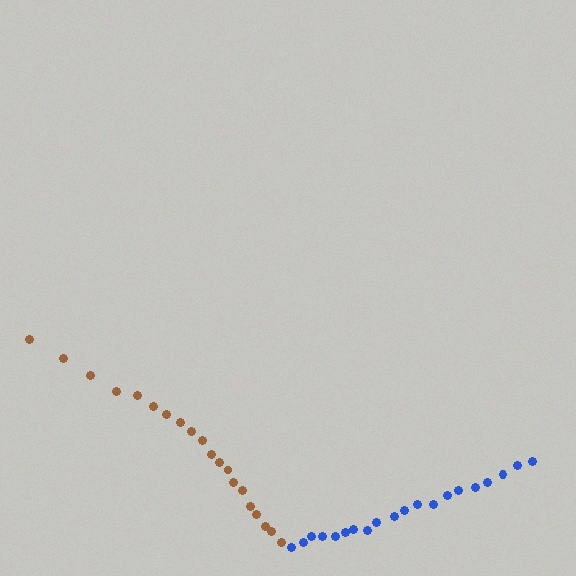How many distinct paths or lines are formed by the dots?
There are 2 distinct paths.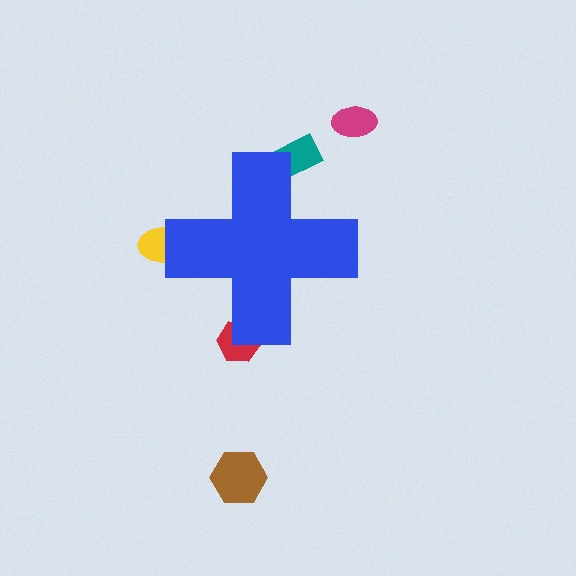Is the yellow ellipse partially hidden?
Yes, the yellow ellipse is partially hidden behind the blue cross.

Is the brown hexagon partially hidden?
No, the brown hexagon is fully visible.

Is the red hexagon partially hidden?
Yes, the red hexagon is partially hidden behind the blue cross.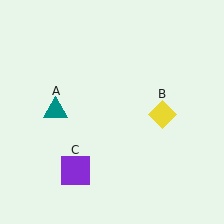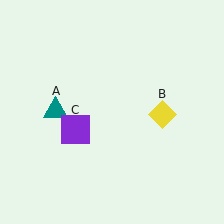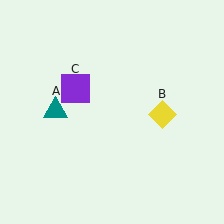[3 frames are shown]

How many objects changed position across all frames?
1 object changed position: purple square (object C).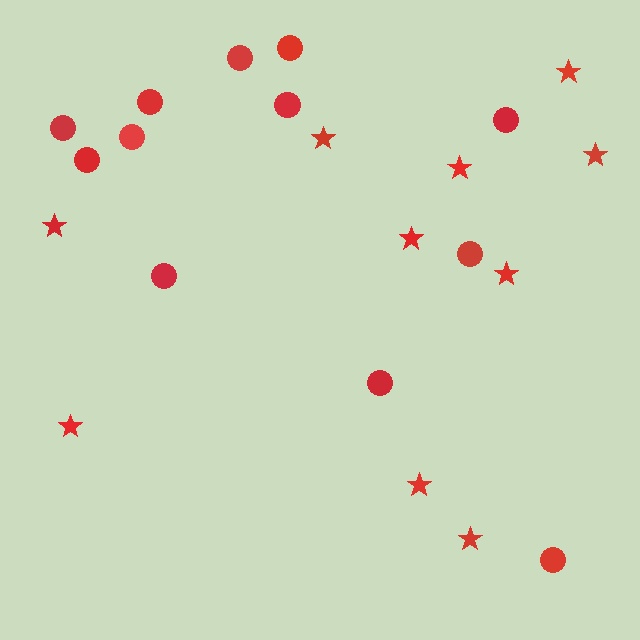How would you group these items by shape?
There are 2 groups: one group of stars (10) and one group of circles (12).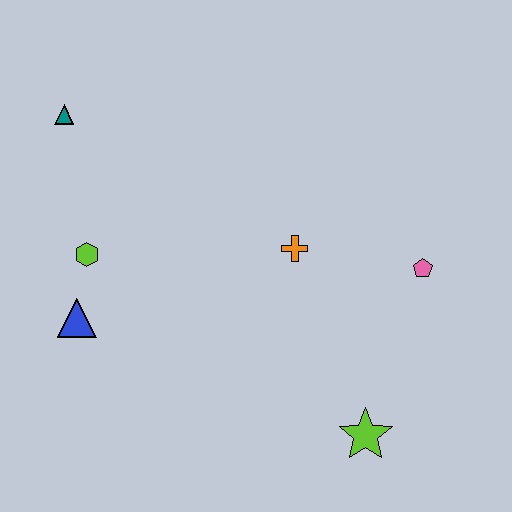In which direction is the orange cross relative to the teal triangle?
The orange cross is to the right of the teal triangle.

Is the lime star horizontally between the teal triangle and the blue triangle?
No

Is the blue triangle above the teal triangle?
No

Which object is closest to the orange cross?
The pink pentagon is closest to the orange cross.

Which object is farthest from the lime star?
The teal triangle is farthest from the lime star.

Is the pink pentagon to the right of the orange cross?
Yes